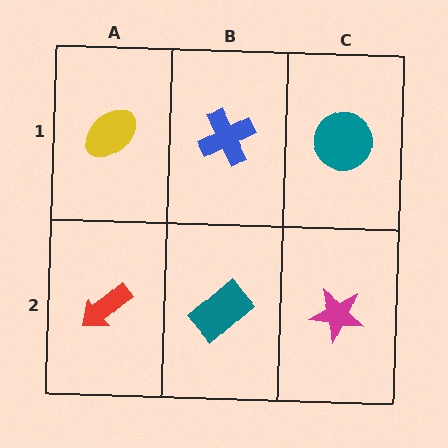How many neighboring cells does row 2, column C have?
2.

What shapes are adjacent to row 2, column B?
A blue cross (row 1, column B), a red arrow (row 2, column A), a magenta star (row 2, column C).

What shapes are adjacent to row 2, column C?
A teal circle (row 1, column C), a teal rectangle (row 2, column B).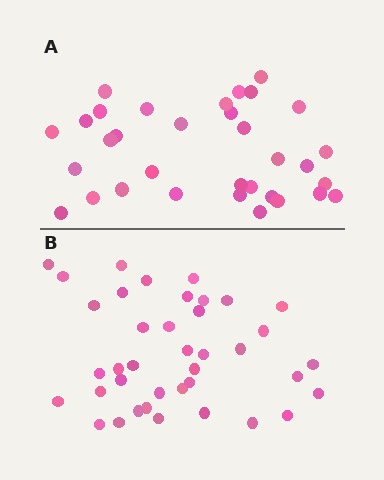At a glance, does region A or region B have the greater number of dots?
Region B (the bottom region) has more dots.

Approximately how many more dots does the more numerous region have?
Region B has about 6 more dots than region A.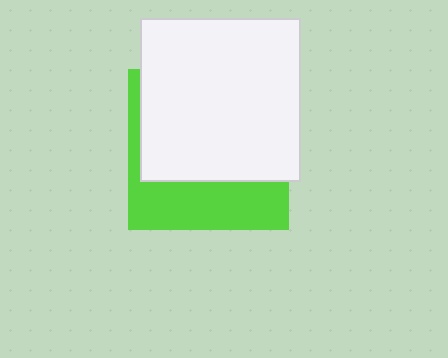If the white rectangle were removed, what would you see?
You would see the complete lime square.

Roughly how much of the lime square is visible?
A small part of it is visible (roughly 35%).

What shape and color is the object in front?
The object in front is a white rectangle.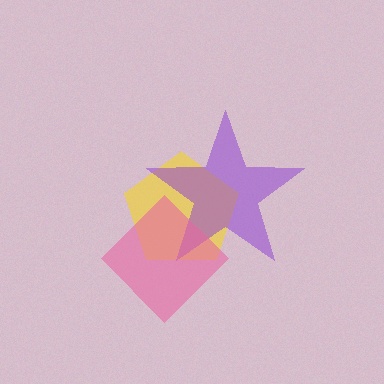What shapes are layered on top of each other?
The layered shapes are: a yellow pentagon, a purple star, a pink diamond.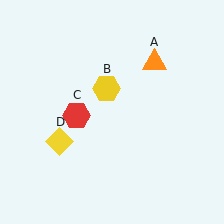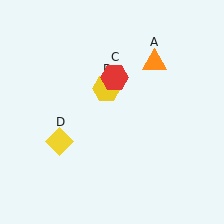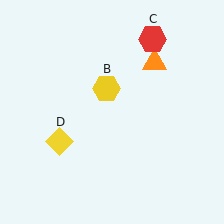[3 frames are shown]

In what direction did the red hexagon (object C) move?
The red hexagon (object C) moved up and to the right.